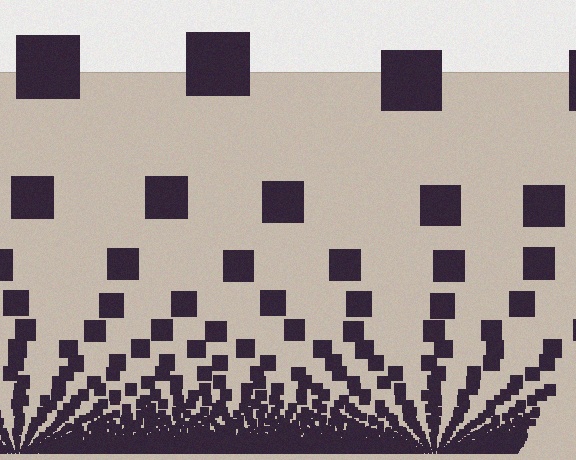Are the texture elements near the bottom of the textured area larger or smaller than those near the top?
Smaller. The gradient is inverted — elements near the bottom are smaller and denser.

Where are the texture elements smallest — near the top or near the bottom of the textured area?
Near the bottom.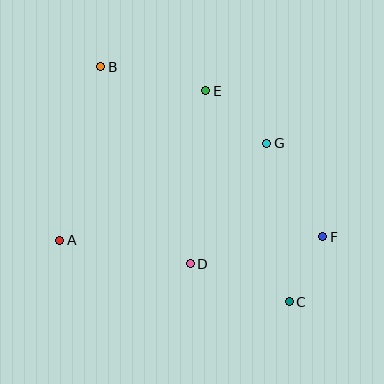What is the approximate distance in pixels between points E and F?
The distance between E and F is approximately 187 pixels.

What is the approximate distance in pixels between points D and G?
The distance between D and G is approximately 143 pixels.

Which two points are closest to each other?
Points C and F are closest to each other.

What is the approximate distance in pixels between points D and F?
The distance between D and F is approximately 135 pixels.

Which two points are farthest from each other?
Points B and C are farthest from each other.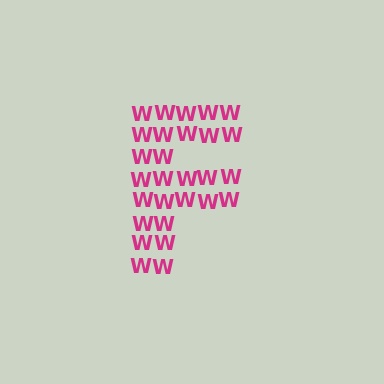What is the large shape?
The large shape is the letter F.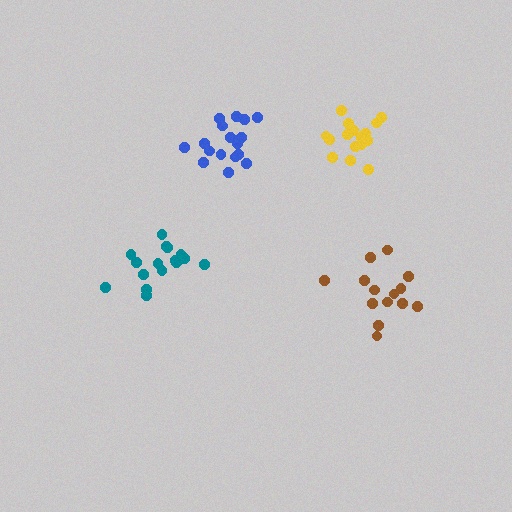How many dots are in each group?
Group 1: 17 dots, Group 2: 14 dots, Group 3: 16 dots, Group 4: 16 dots (63 total).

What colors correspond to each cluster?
The clusters are colored: blue, brown, yellow, teal.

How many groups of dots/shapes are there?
There are 4 groups.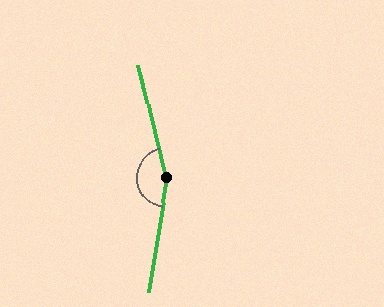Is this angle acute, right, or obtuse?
It is obtuse.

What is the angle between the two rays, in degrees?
Approximately 157 degrees.